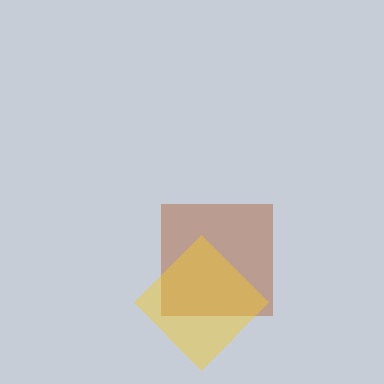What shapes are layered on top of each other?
The layered shapes are: a brown square, a yellow diamond.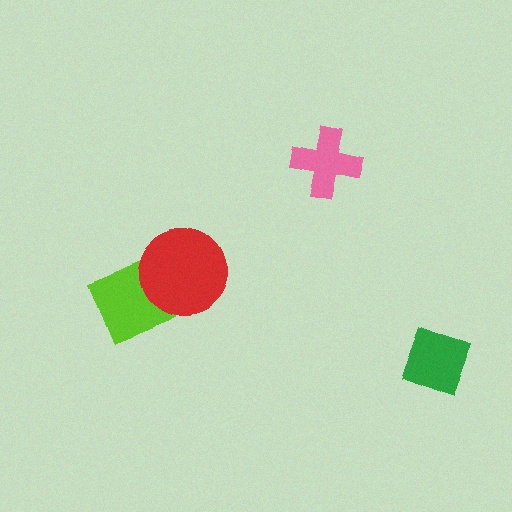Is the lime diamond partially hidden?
Yes, it is partially covered by another shape.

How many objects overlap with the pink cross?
0 objects overlap with the pink cross.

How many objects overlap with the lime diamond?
1 object overlaps with the lime diamond.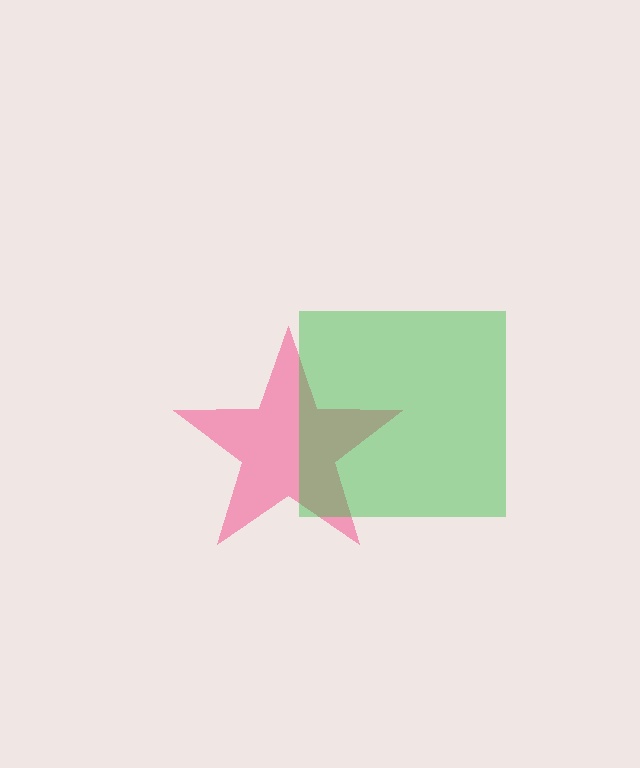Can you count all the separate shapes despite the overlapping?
Yes, there are 2 separate shapes.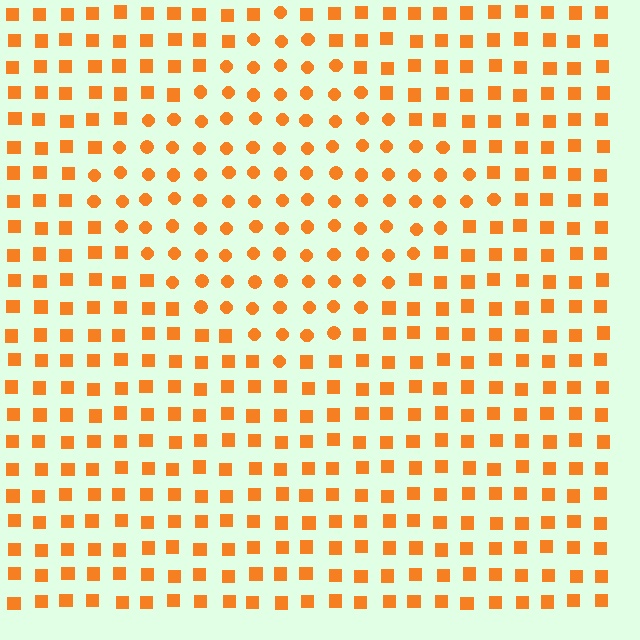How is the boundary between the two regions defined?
The boundary is defined by a change in element shape: circles inside vs. squares outside. All elements share the same color and spacing.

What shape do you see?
I see a diamond.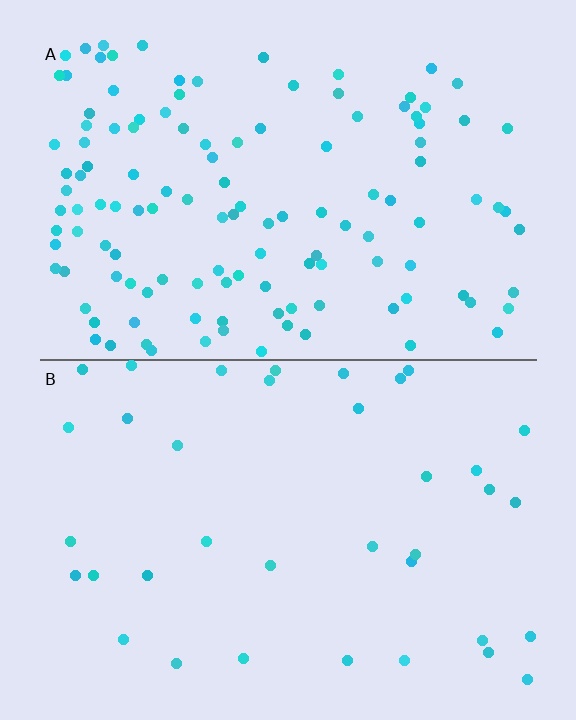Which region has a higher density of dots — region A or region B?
A (the top).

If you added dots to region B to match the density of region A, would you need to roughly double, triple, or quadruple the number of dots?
Approximately triple.